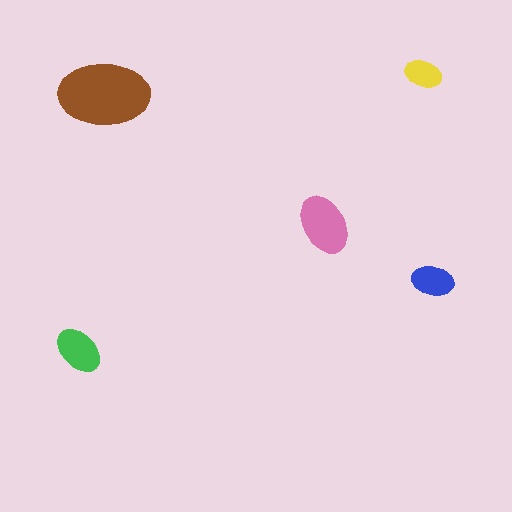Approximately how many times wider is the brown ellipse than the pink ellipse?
About 1.5 times wider.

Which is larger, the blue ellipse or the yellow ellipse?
The blue one.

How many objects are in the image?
There are 5 objects in the image.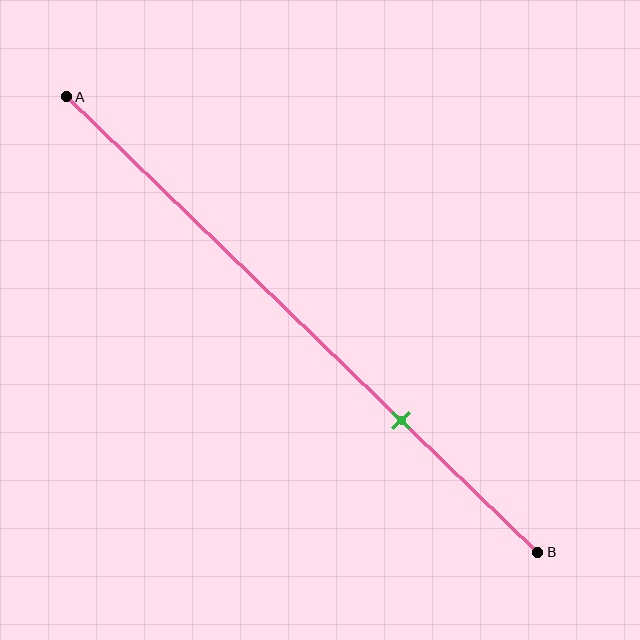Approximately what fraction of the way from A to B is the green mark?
The green mark is approximately 70% of the way from A to B.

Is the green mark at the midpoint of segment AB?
No, the mark is at about 70% from A, not at the 50% midpoint.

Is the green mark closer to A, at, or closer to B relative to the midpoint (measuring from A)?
The green mark is closer to point B than the midpoint of segment AB.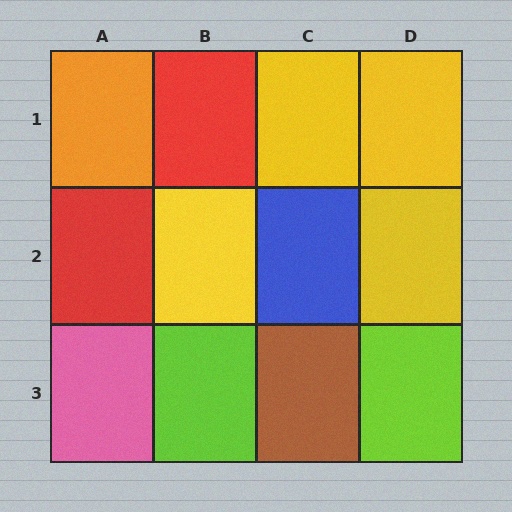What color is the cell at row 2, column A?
Red.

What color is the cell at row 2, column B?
Yellow.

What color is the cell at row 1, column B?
Red.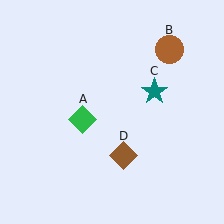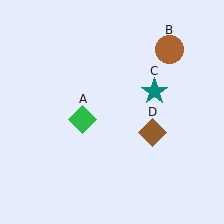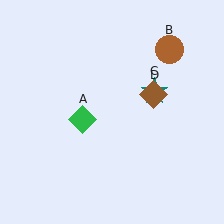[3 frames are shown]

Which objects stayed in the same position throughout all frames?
Green diamond (object A) and brown circle (object B) and teal star (object C) remained stationary.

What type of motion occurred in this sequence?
The brown diamond (object D) rotated counterclockwise around the center of the scene.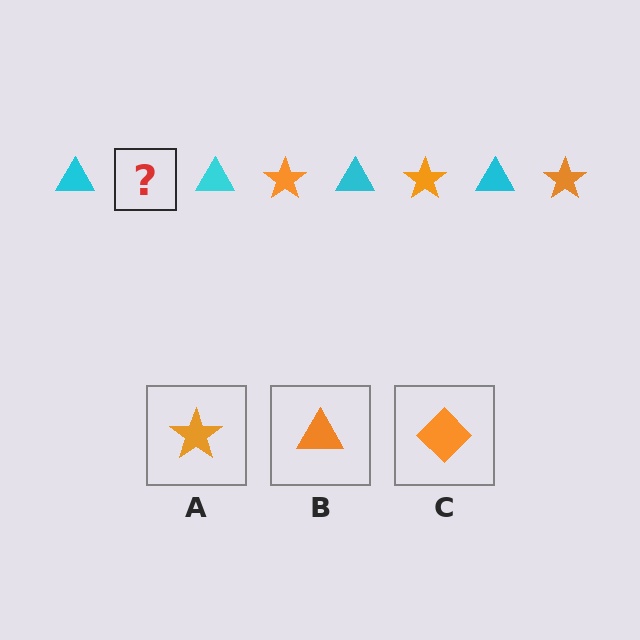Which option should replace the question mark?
Option A.